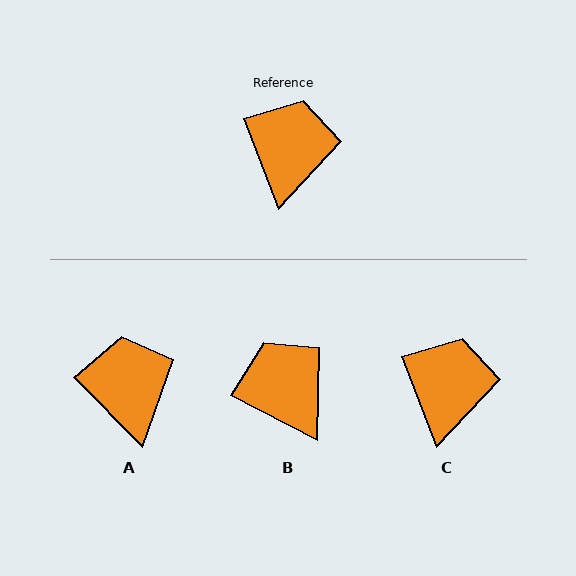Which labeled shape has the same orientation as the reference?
C.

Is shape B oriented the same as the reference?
No, it is off by about 42 degrees.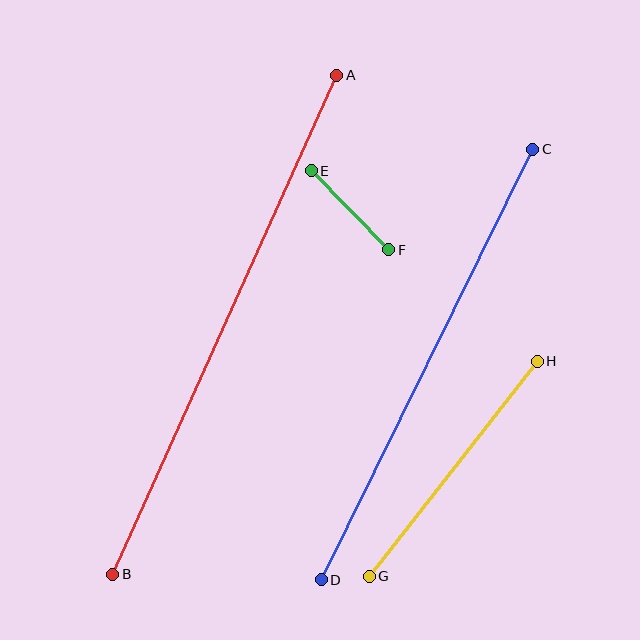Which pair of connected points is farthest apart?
Points A and B are farthest apart.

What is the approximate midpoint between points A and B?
The midpoint is at approximately (225, 325) pixels.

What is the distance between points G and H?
The distance is approximately 273 pixels.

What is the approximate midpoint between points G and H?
The midpoint is at approximately (453, 469) pixels.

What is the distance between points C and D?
The distance is approximately 479 pixels.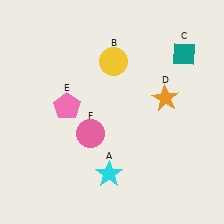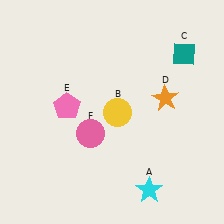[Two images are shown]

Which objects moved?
The objects that moved are: the cyan star (A), the yellow circle (B).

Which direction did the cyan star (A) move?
The cyan star (A) moved right.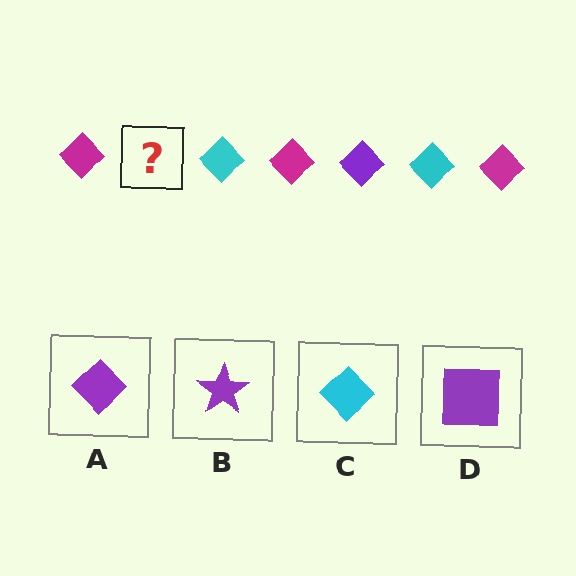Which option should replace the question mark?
Option A.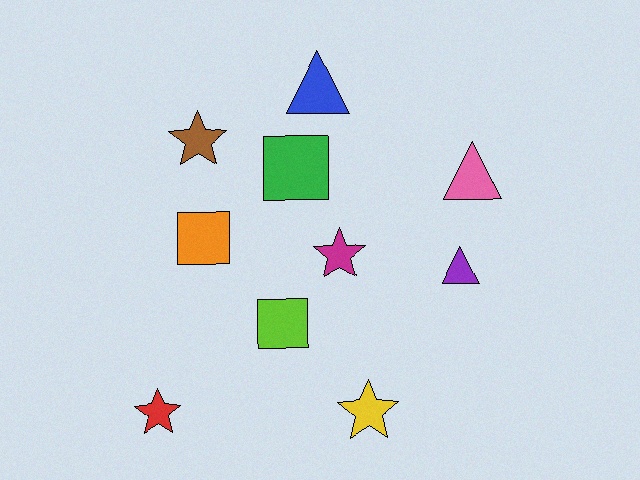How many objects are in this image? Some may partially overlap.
There are 10 objects.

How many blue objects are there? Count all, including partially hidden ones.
There is 1 blue object.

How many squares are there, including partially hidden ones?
There are 3 squares.